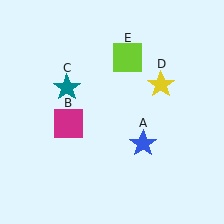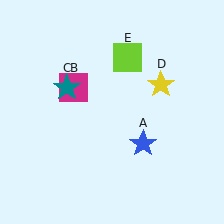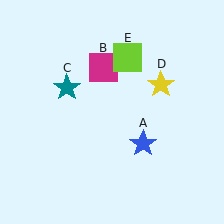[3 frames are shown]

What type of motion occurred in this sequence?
The magenta square (object B) rotated clockwise around the center of the scene.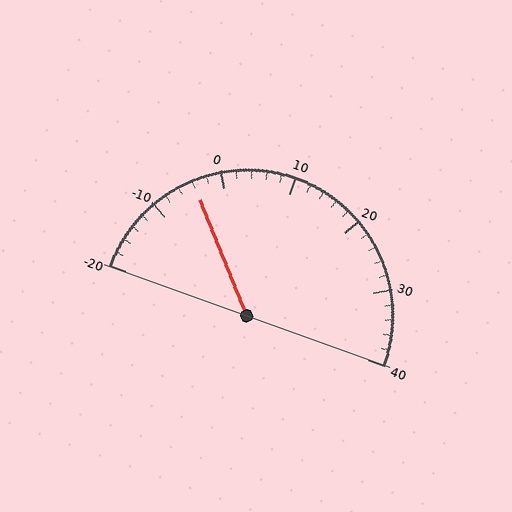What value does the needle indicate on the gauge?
The needle indicates approximately -4.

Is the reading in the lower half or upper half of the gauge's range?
The reading is in the lower half of the range (-20 to 40).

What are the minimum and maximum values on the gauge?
The gauge ranges from -20 to 40.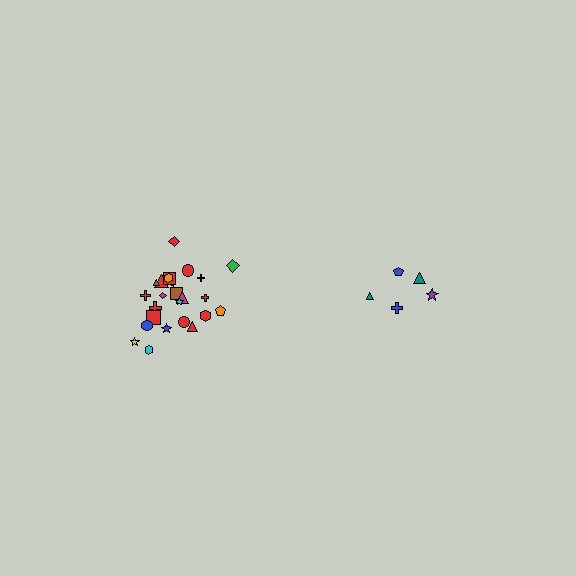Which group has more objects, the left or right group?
The left group.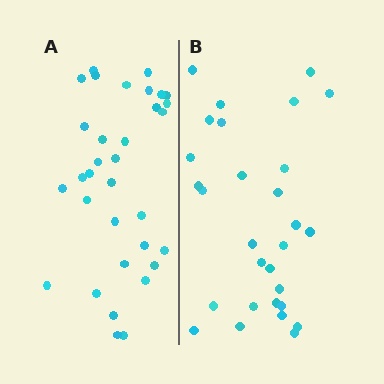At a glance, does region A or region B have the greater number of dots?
Region A (the left region) has more dots.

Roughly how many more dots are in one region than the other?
Region A has about 4 more dots than region B.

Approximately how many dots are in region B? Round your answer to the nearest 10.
About 30 dots. (The exact count is 29, which rounds to 30.)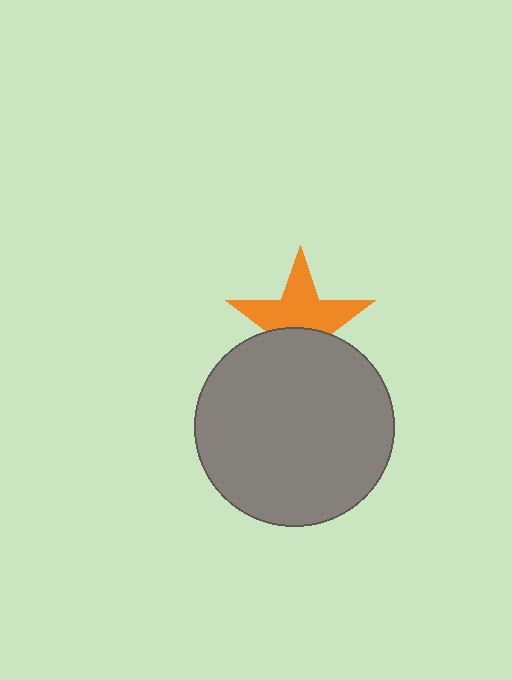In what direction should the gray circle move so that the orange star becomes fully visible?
The gray circle should move down. That is the shortest direction to clear the overlap and leave the orange star fully visible.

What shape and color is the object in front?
The object in front is a gray circle.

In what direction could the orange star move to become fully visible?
The orange star could move up. That would shift it out from behind the gray circle entirely.